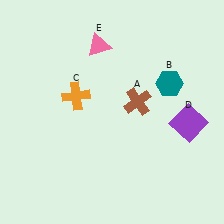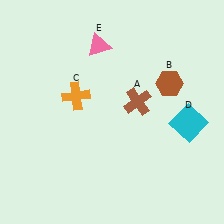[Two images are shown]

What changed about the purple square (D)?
In Image 1, D is purple. In Image 2, it changed to cyan.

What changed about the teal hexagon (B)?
In Image 1, B is teal. In Image 2, it changed to brown.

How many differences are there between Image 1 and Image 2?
There are 2 differences between the two images.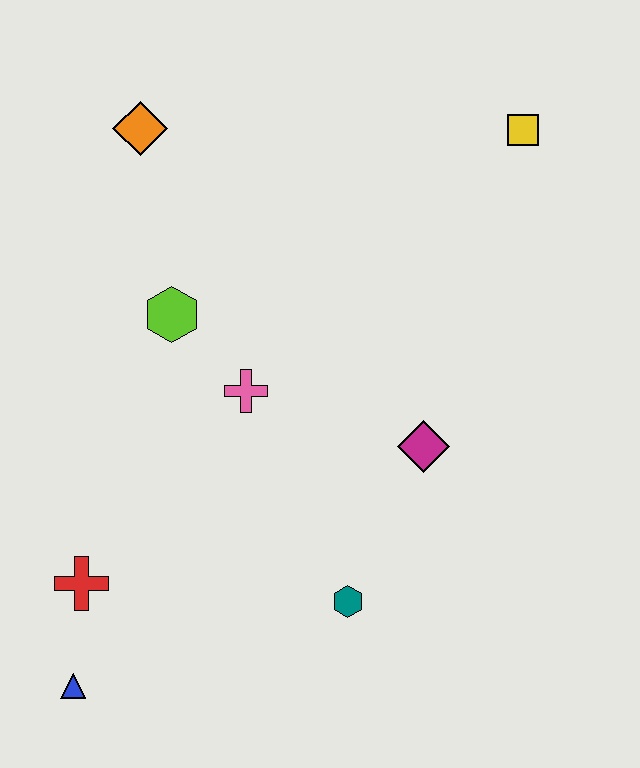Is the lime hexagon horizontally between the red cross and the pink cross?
Yes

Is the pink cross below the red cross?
No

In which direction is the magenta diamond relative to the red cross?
The magenta diamond is to the right of the red cross.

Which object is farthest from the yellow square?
The blue triangle is farthest from the yellow square.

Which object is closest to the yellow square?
The magenta diamond is closest to the yellow square.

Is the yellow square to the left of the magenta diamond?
No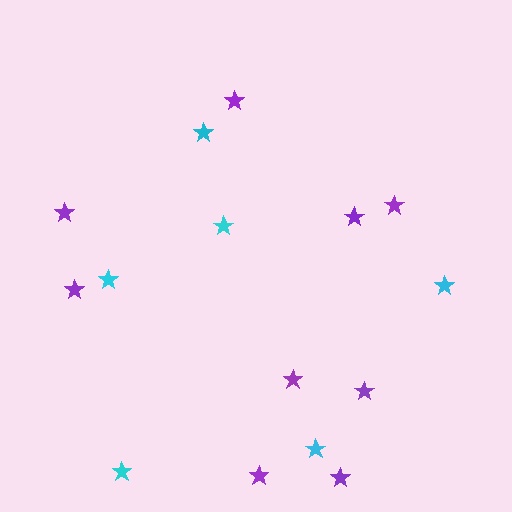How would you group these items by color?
There are 2 groups: one group of cyan stars (6) and one group of purple stars (9).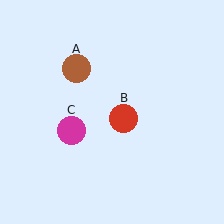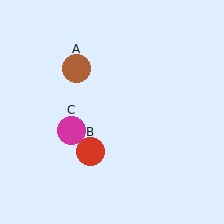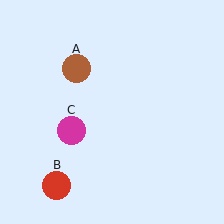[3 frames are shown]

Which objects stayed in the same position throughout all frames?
Brown circle (object A) and magenta circle (object C) remained stationary.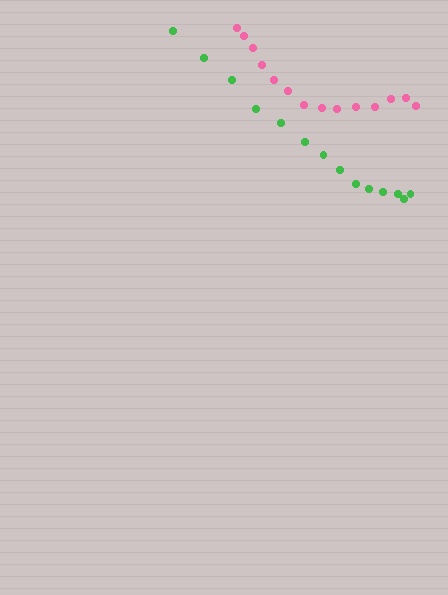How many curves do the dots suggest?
There are 2 distinct paths.